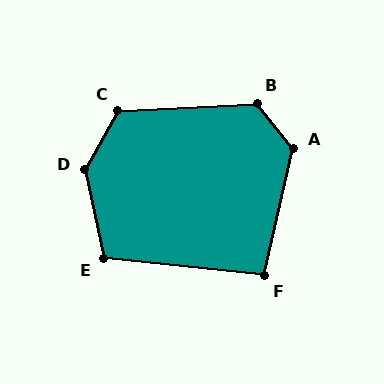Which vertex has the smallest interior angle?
F, at approximately 97 degrees.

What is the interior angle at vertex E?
Approximately 109 degrees (obtuse).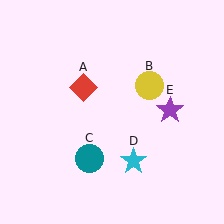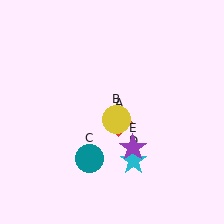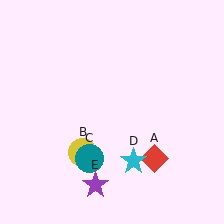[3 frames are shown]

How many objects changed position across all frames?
3 objects changed position: red diamond (object A), yellow circle (object B), purple star (object E).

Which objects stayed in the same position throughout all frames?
Teal circle (object C) and cyan star (object D) remained stationary.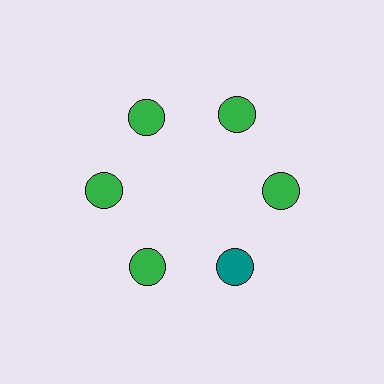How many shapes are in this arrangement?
There are 6 shapes arranged in a ring pattern.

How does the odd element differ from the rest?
It has a different color: teal instead of green.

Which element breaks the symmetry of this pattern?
The teal circle at roughly the 5 o'clock position breaks the symmetry. All other shapes are green circles.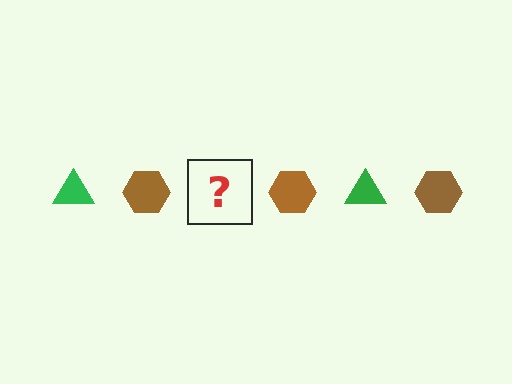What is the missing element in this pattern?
The missing element is a green triangle.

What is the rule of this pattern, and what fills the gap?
The rule is that the pattern alternates between green triangle and brown hexagon. The gap should be filled with a green triangle.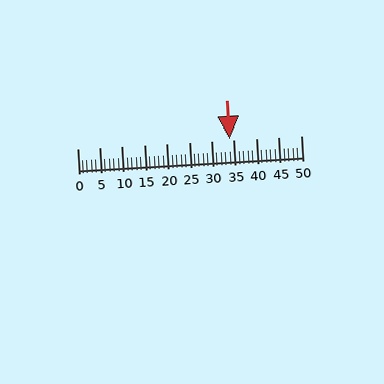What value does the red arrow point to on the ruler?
The red arrow points to approximately 34.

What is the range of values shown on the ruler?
The ruler shows values from 0 to 50.